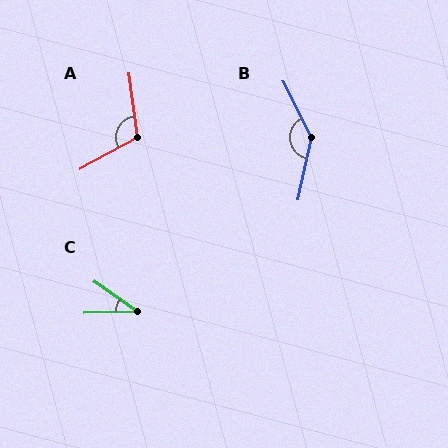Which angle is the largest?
B, at approximately 142 degrees.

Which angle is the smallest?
C, at approximately 37 degrees.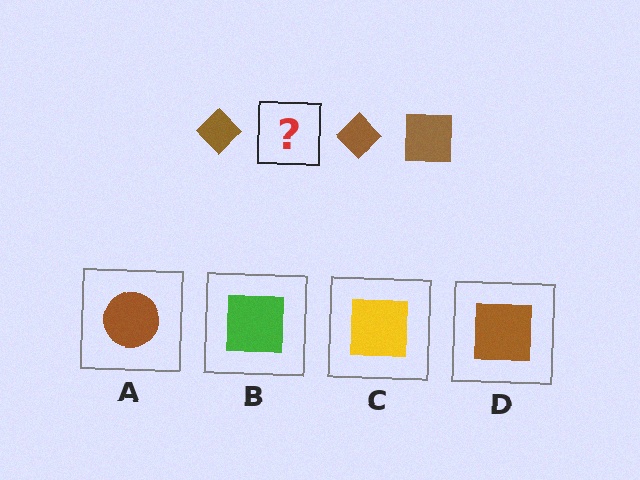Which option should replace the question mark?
Option D.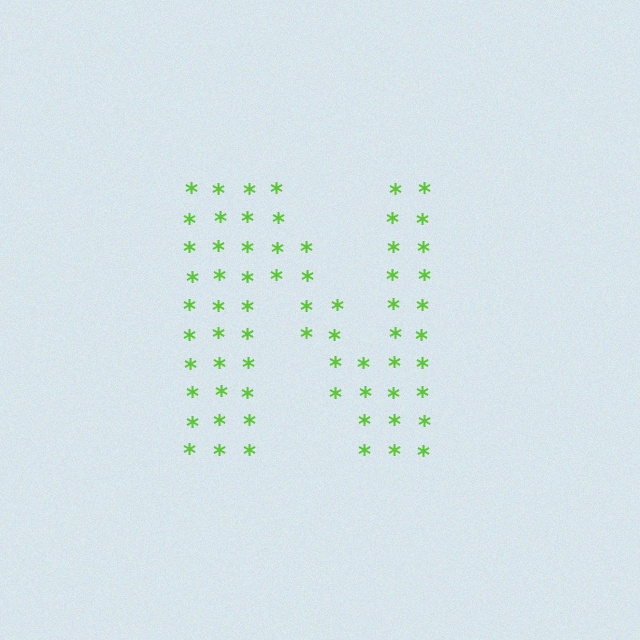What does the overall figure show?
The overall figure shows the letter N.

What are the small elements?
The small elements are asterisks.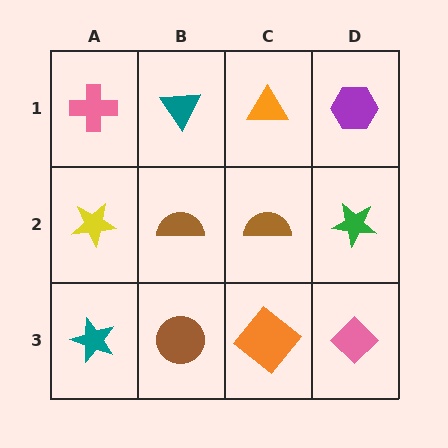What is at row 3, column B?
A brown circle.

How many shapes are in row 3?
4 shapes.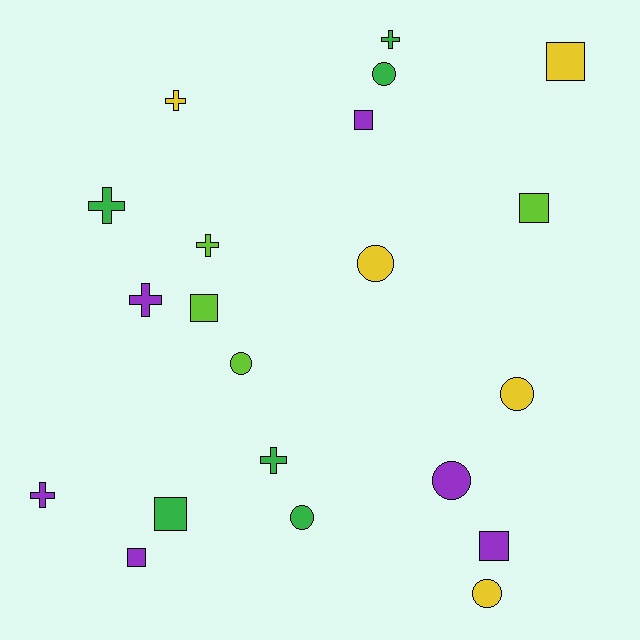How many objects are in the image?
There are 21 objects.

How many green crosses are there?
There are 3 green crosses.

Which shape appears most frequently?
Square, with 7 objects.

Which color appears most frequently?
Purple, with 6 objects.